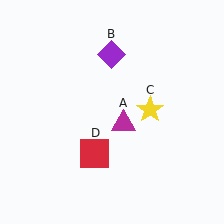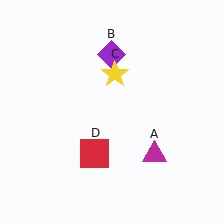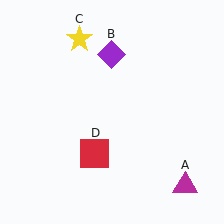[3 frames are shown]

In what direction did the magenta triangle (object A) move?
The magenta triangle (object A) moved down and to the right.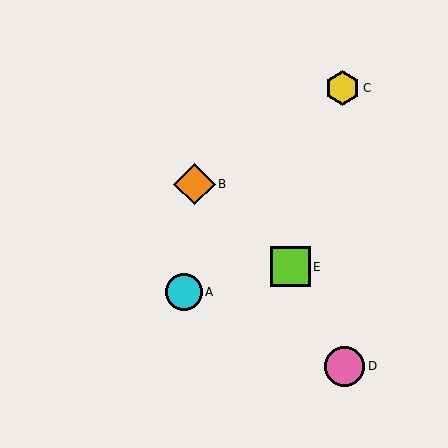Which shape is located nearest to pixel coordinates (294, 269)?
The lime square (labeled E) at (291, 267) is nearest to that location.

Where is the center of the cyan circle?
The center of the cyan circle is at (184, 292).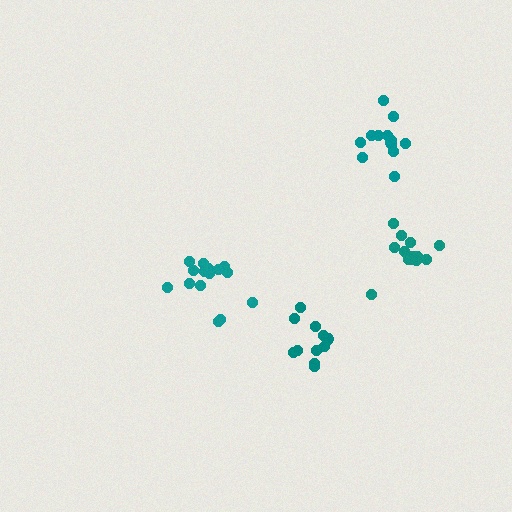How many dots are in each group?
Group 1: 15 dots, Group 2: 13 dots, Group 3: 11 dots, Group 4: 13 dots (52 total).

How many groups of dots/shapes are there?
There are 4 groups.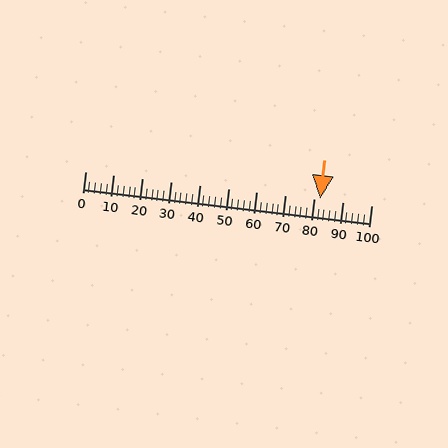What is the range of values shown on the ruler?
The ruler shows values from 0 to 100.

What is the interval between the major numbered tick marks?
The major tick marks are spaced 10 units apart.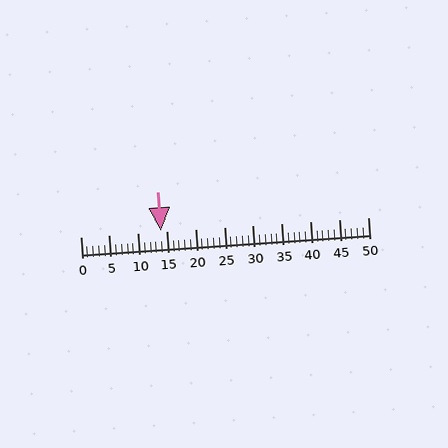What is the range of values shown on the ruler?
The ruler shows values from 0 to 50.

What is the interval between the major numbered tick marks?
The major tick marks are spaced 5 units apart.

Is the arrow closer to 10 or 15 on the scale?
The arrow is closer to 15.